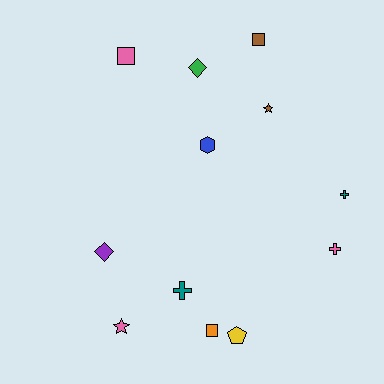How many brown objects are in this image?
There are 2 brown objects.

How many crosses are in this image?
There are 3 crosses.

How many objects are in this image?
There are 12 objects.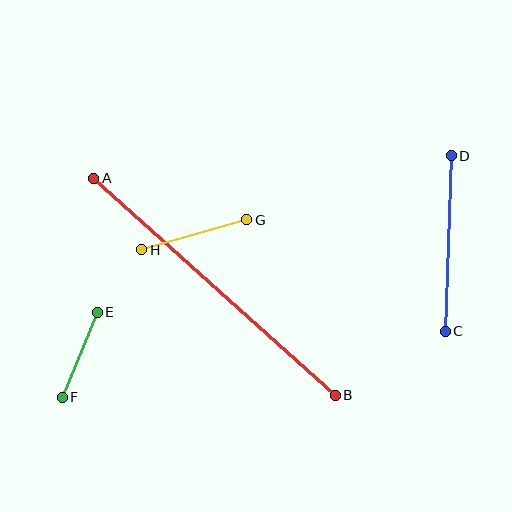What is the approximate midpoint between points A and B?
The midpoint is at approximately (214, 287) pixels.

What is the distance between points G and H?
The distance is approximately 109 pixels.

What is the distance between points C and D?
The distance is approximately 176 pixels.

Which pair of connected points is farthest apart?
Points A and B are farthest apart.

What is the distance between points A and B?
The distance is approximately 325 pixels.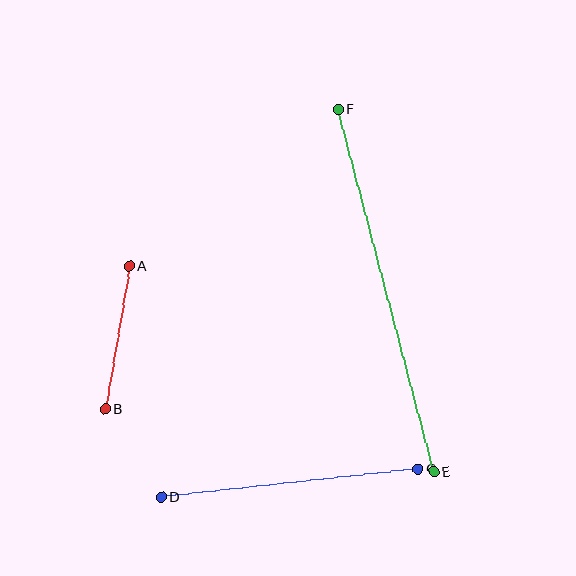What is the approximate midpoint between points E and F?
The midpoint is at approximately (386, 290) pixels.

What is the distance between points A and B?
The distance is approximately 145 pixels.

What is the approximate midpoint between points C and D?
The midpoint is at approximately (290, 483) pixels.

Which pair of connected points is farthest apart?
Points E and F are farthest apart.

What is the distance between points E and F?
The distance is approximately 375 pixels.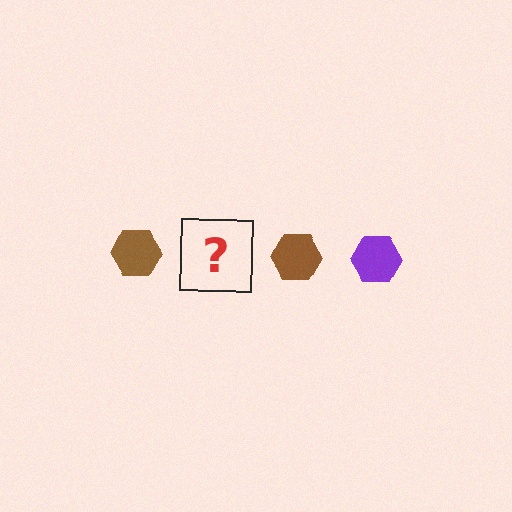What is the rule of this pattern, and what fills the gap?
The rule is that the pattern cycles through brown, purple hexagons. The gap should be filled with a purple hexagon.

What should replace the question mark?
The question mark should be replaced with a purple hexagon.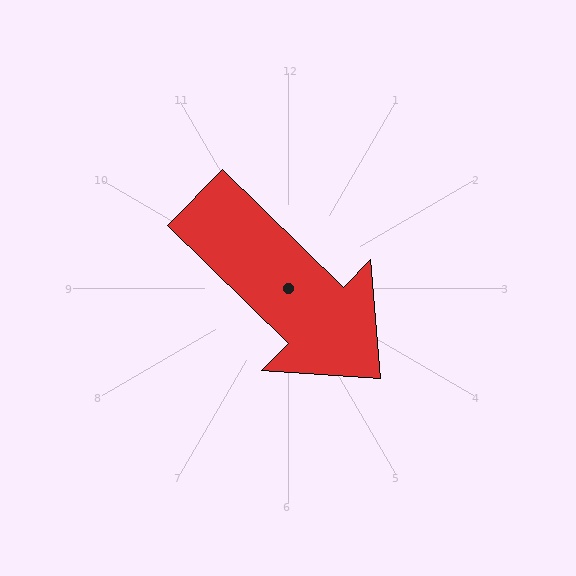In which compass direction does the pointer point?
Southeast.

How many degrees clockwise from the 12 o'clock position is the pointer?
Approximately 134 degrees.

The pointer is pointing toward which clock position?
Roughly 4 o'clock.